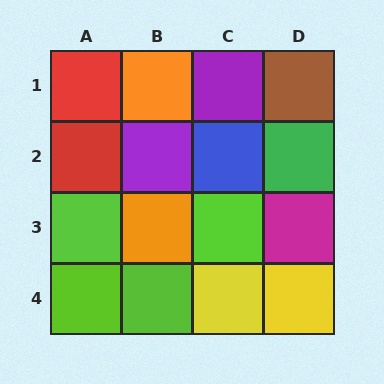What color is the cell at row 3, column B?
Orange.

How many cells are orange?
2 cells are orange.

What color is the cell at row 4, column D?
Yellow.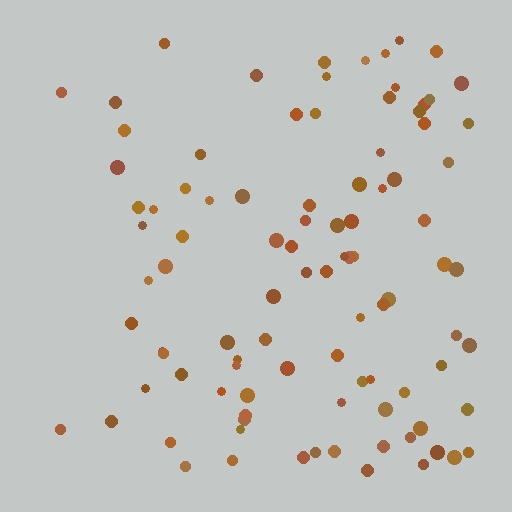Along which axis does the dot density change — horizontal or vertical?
Horizontal.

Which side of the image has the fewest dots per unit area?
The left.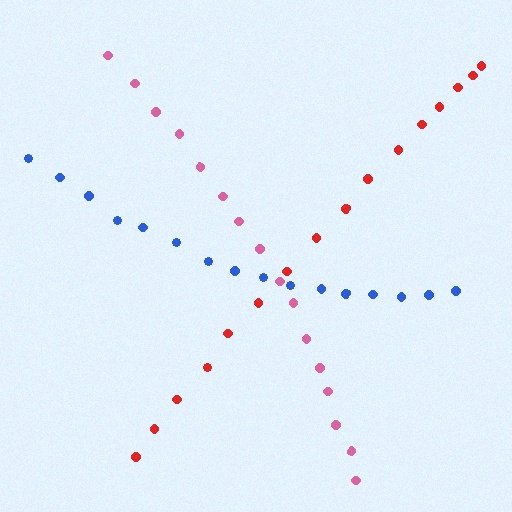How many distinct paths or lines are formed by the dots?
There are 3 distinct paths.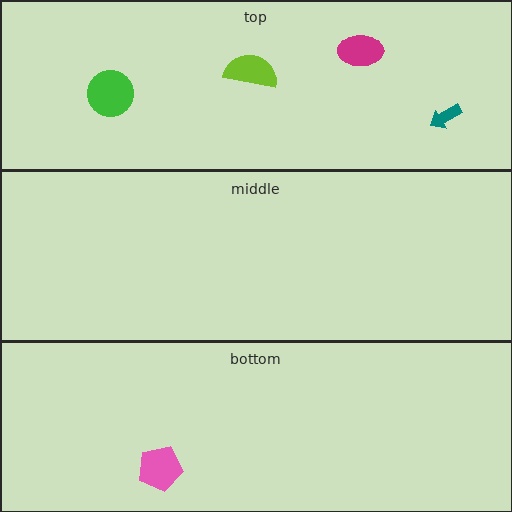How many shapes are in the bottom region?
1.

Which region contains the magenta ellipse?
The top region.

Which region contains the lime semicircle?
The top region.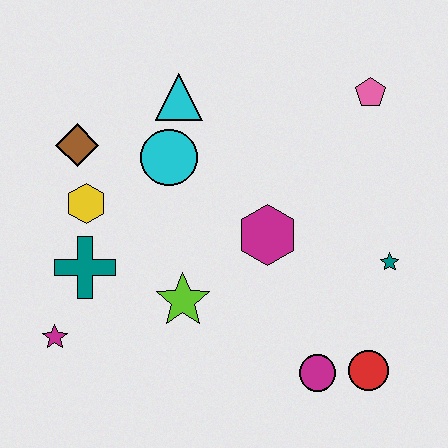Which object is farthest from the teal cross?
The pink pentagon is farthest from the teal cross.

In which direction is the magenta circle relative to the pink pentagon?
The magenta circle is below the pink pentagon.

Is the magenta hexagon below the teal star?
No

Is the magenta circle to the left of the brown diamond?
No